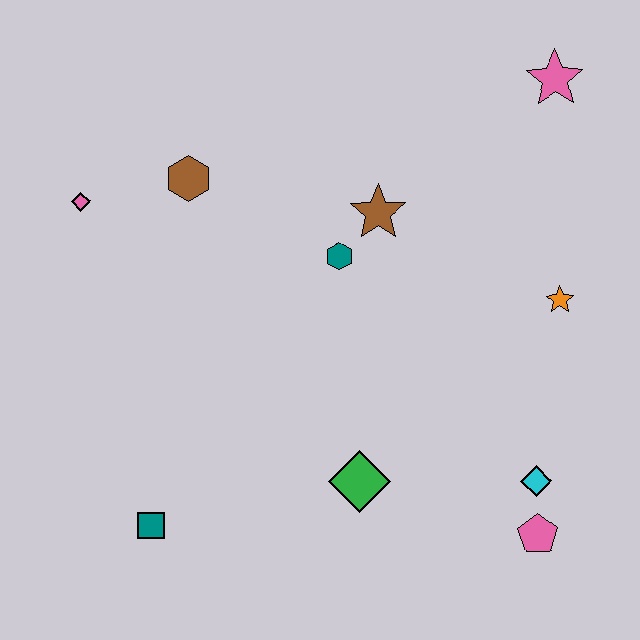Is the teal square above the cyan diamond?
No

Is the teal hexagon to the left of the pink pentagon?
Yes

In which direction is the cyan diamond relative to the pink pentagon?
The cyan diamond is above the pink pentagon.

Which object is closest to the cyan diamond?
The pink pentagon is closest to the cyan diamond.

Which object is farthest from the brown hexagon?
The pink pentagon is farthest from the brown hexagon.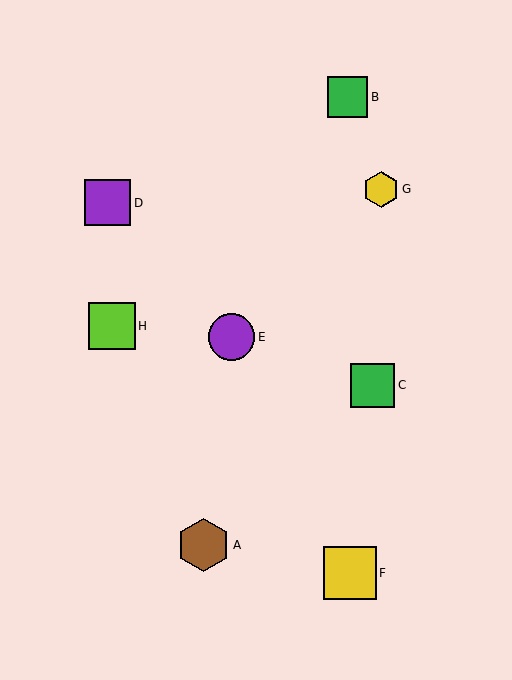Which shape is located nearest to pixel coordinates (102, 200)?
The purple square (labeled D) at (107, 203) is nearest to that location.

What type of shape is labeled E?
Shape E is a purple circle.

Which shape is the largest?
The brown hexagon (labeled A) is the largest.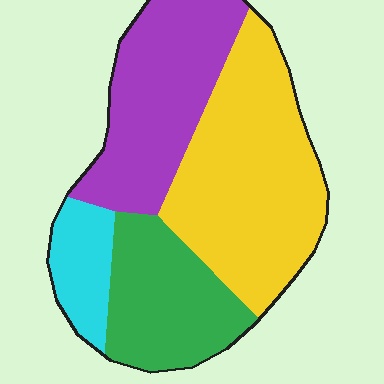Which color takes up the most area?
Yellow, at roughly 40%.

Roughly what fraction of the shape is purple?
Purple takes up about one quarter (1/4) of the shape.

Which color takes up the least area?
Cyan, at roughly 10%.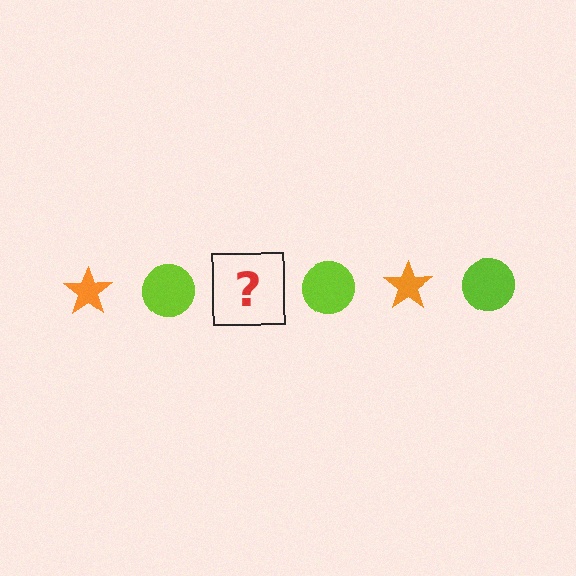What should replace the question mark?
The question mark should be replaced with an orange star.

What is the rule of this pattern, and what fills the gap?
The rule is that the pattern alternates between orange star and lime circle. The gap should be filled with an orange star.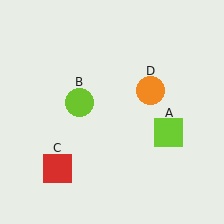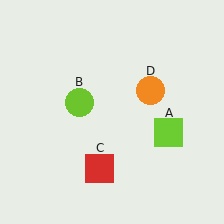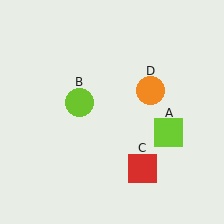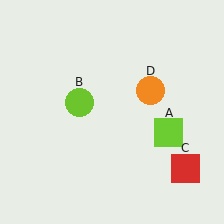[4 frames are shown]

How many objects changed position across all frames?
1 object changed position: red square (object C).